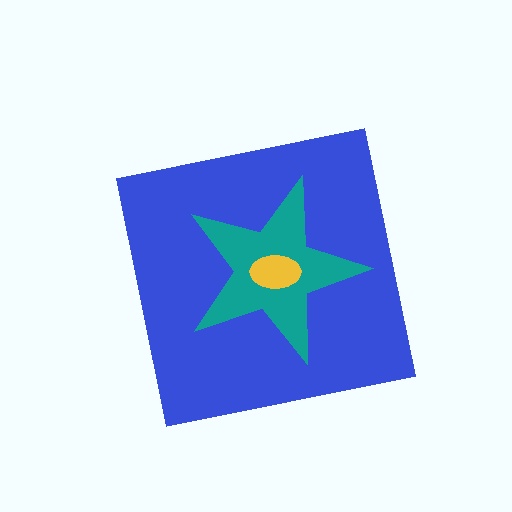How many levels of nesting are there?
3.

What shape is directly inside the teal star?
The yellow ellipse.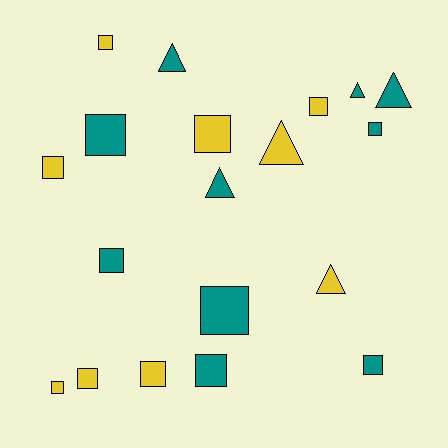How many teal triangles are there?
There are 4 teal triangles.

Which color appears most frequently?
Teal, with 10 objects.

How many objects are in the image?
There are 19 objects.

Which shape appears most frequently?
Square, with 13 objects.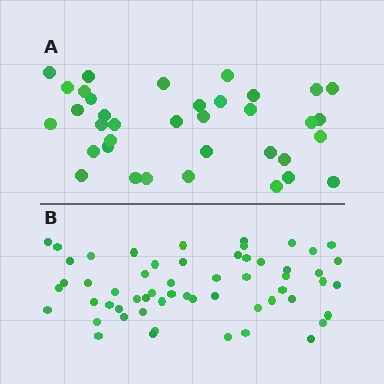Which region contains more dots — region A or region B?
Region B (the bottom region) has more dots.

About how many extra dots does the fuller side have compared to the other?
Region B has approximately 20 more dots than region A.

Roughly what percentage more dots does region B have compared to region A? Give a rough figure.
About 60% more.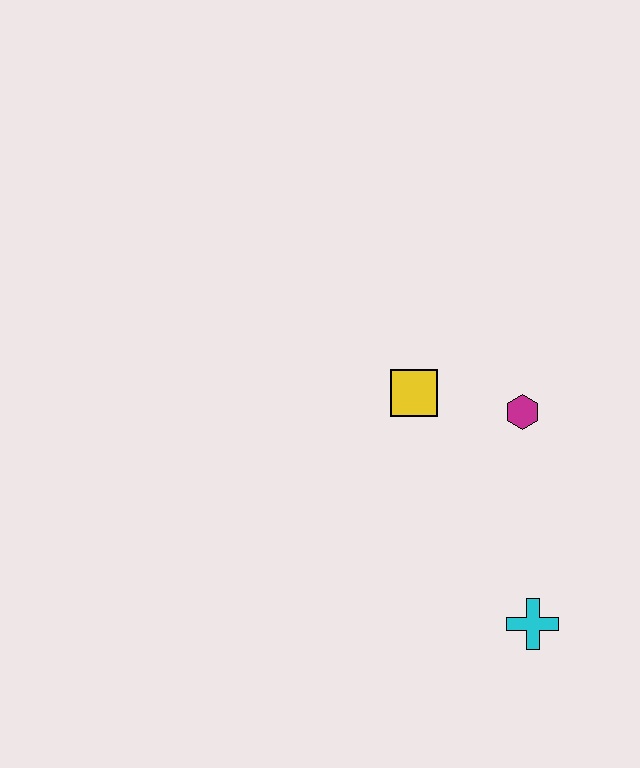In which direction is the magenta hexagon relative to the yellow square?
The magenta hexagon is to the right of the yellow square.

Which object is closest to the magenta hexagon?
The yellow square is closest to the magenta hexagon.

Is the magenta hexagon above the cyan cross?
Yes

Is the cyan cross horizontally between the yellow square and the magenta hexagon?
No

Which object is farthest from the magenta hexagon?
The cyan cross is farthest from the magenta hexagon.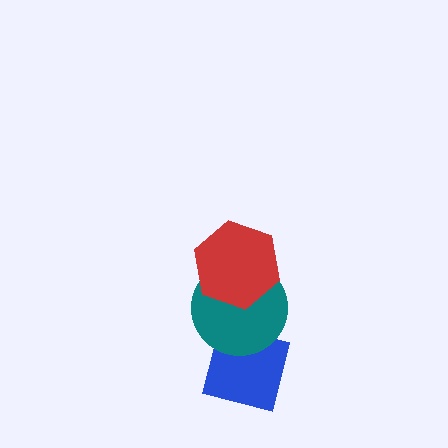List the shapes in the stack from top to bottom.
From top to bottom: the red hexagon, the teal circle, the blue square.